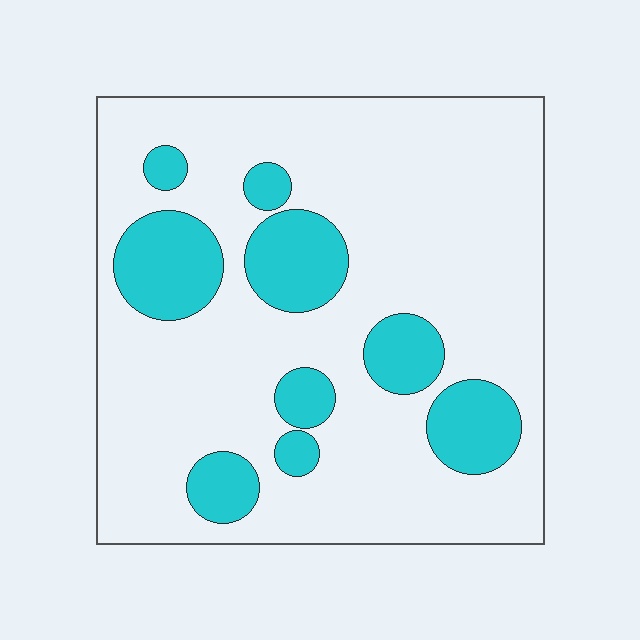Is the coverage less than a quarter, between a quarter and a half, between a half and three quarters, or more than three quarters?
Less than a quarter.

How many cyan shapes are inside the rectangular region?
9.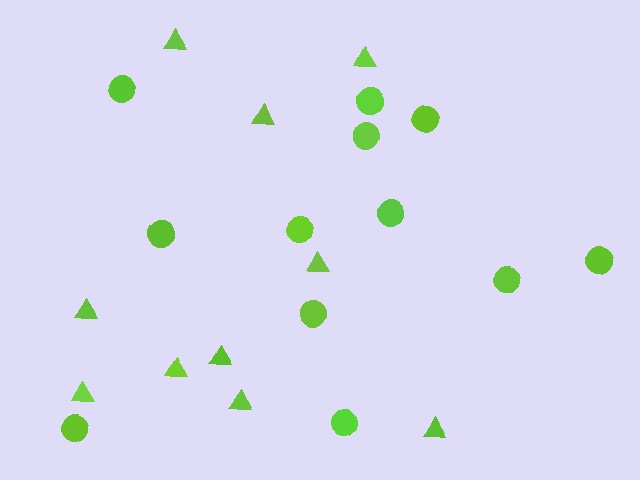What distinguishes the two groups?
There are 2 groups: one group of circles (12) and one group of triangles (10).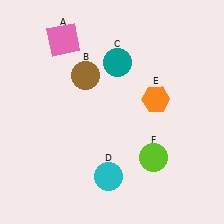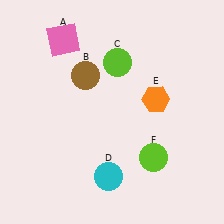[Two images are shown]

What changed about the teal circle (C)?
In Image 1, C is teal. In Image 2, it changed to lime.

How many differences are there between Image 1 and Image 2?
There is 1 difference between the two images.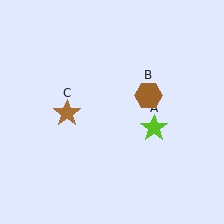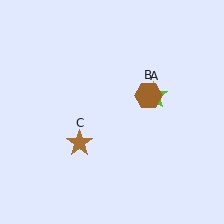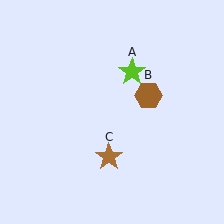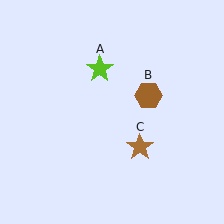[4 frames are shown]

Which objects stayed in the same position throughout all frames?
Brown hexagon (object B) remained stationary.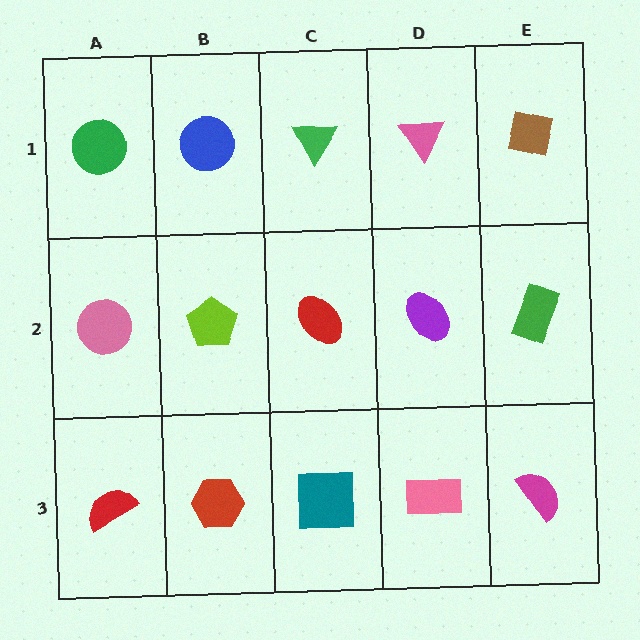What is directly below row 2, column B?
A red hexagon.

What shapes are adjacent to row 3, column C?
A red ellipse (row 2, column C), a red hexagon (row 3, column B), a pink rectangle (row 3, column D).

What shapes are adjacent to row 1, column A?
A pink circle (row 2, column A), a blue circle (row 1, column B).